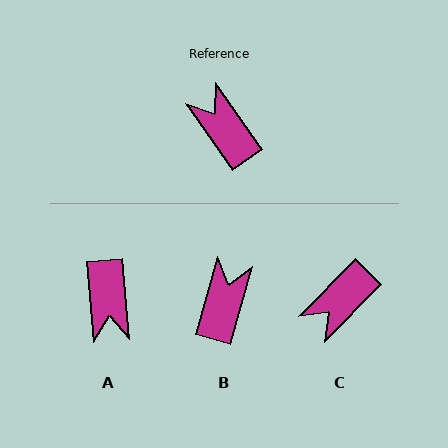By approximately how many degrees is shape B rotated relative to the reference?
Approximately 50 degrees clockwise.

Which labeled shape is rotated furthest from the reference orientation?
A, about 151 degrees away.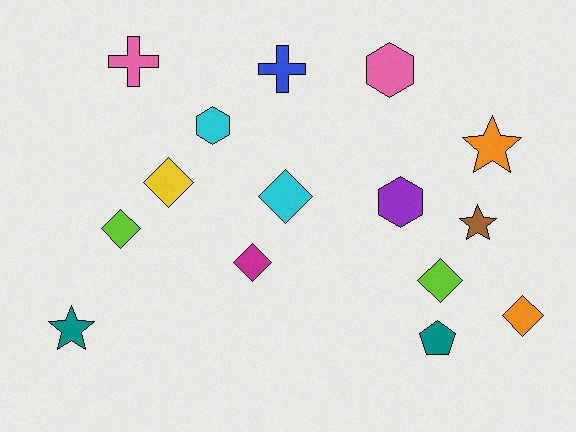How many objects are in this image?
There are 15 objects.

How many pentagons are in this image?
There is 1 pentagon.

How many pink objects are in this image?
There are 2 pink objects.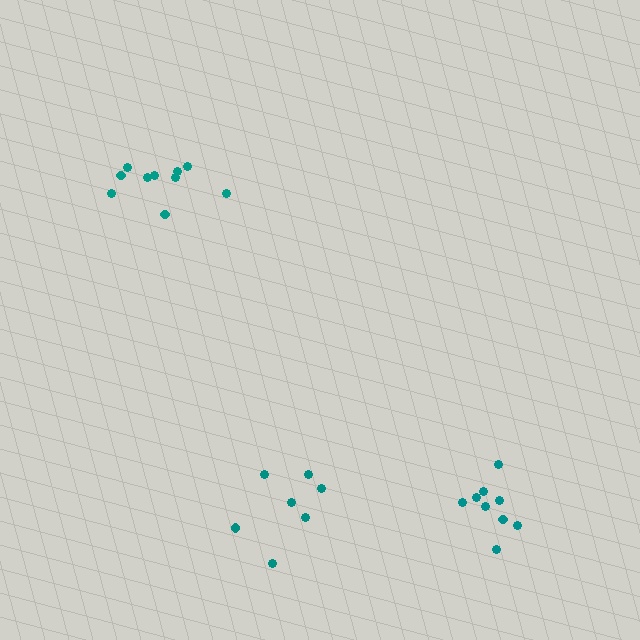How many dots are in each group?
Group 1: 7 dots, Group 2: 10 dots, Group 3: 9 dots (26 total).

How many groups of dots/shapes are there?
There are 3 groups.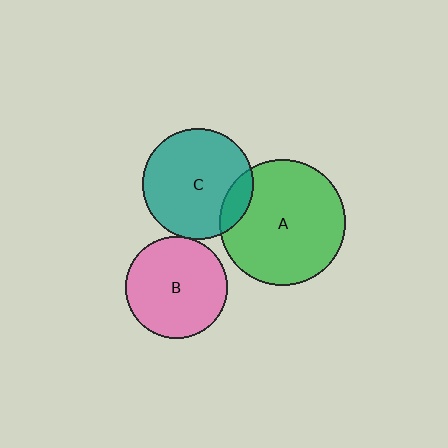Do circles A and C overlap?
Yes.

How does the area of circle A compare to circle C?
Approximately 1.3 times.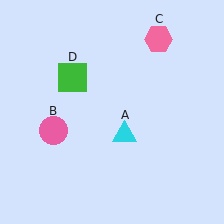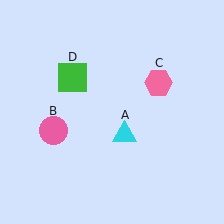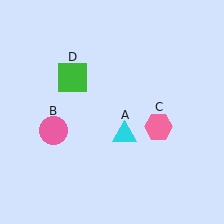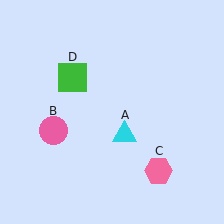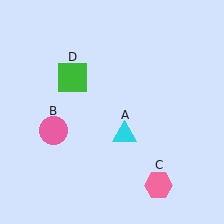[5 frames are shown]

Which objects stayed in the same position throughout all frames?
Cyan triangle (object A) and pink circle (object B) and green square (object D) remained stationary.